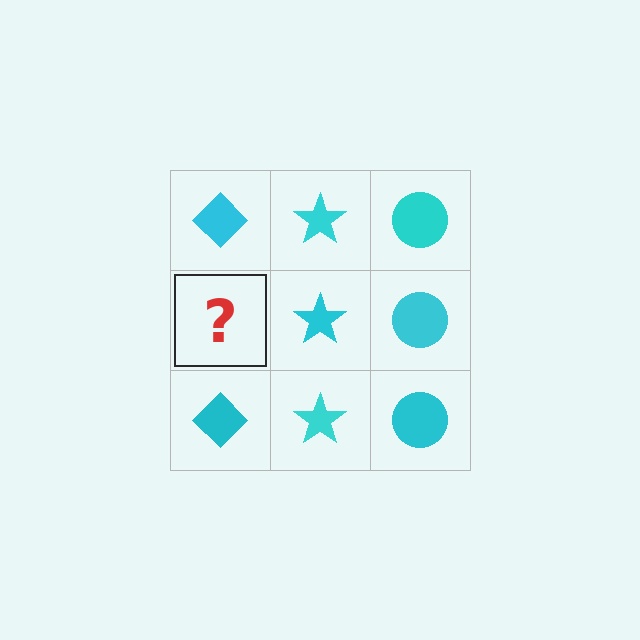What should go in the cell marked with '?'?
The missing cell should contain a cyan diamond.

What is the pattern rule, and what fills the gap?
The rule is that each column has a consistent shape. The gap should be filled with a cyan diamond.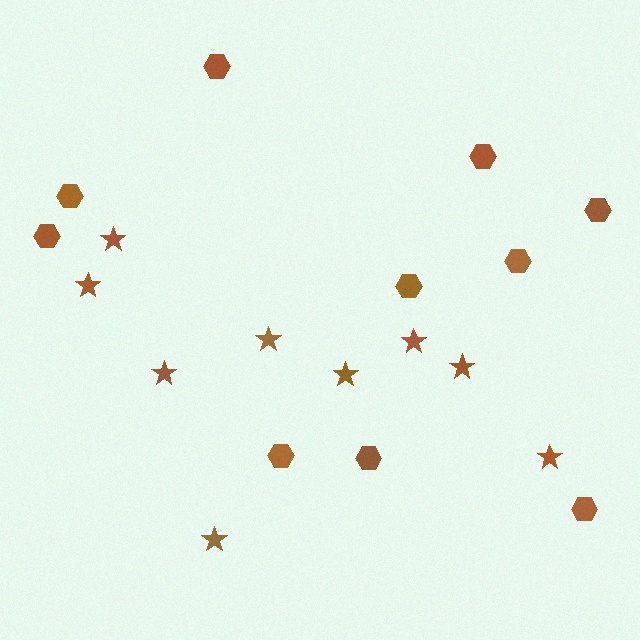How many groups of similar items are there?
There are 2 groups: one group of stars (9) and one group of hexagons (10).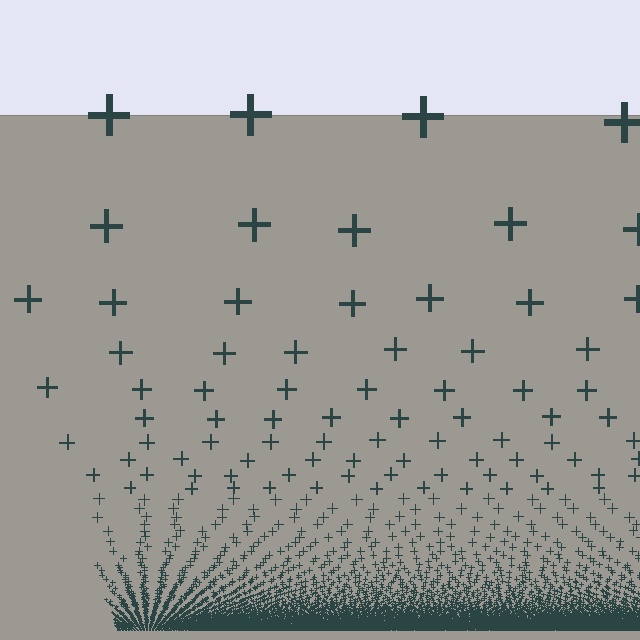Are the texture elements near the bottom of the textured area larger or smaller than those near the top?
Smaller. The gradient is inverted — elements near the bottom are smaller and denser.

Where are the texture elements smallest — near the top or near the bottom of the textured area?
Near the bottom.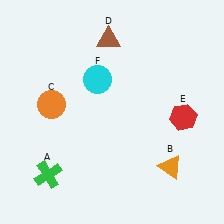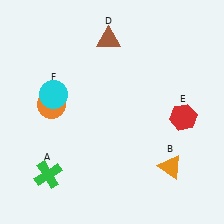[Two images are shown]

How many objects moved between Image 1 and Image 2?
1 object moved between the two images.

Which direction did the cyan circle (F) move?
The cyan circle (F) moved left.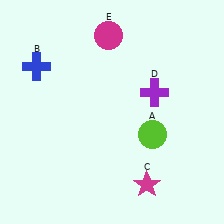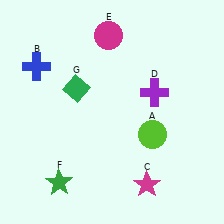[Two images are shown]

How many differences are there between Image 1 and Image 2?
There are 2 differences between the two images.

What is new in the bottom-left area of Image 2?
A green star (F) was added in the bottom-left area of Image 2.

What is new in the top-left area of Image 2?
A green diamond (G) was added in the top-left area of Image 2.